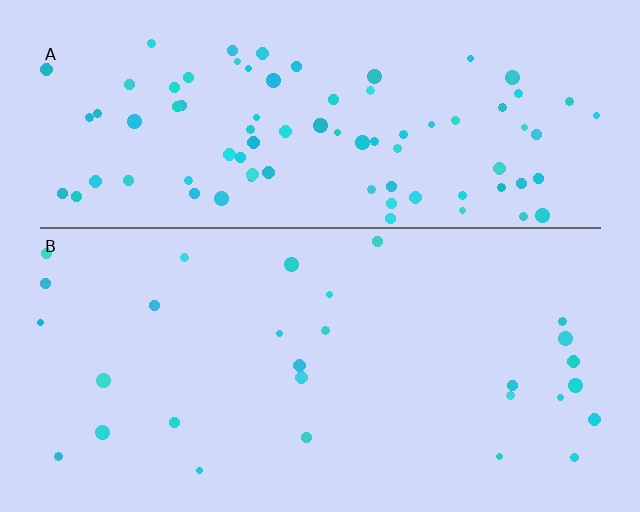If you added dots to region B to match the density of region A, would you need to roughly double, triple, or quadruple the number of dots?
Approximately triple.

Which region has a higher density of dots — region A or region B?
A (the top).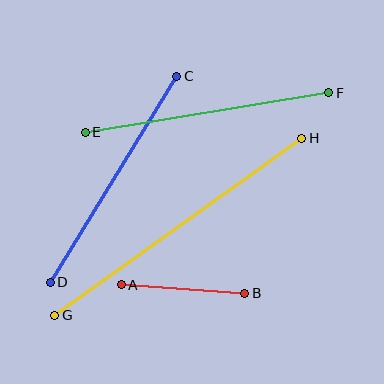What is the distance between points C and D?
The distance is approximately 242 pixels.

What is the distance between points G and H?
The distance is approximately 304 pixels.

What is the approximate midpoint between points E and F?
The midpoint is at approximately (207, 113) pixels.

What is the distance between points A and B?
The distance is approximately 123 pixels.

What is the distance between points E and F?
The distance is approximately 247 pixels.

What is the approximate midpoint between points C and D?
The midpoint is at approximately (113, 179) pixels.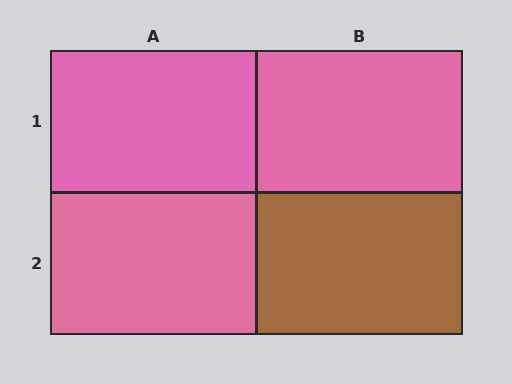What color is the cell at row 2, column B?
Brown.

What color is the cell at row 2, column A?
Pink.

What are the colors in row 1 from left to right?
Pink, pink.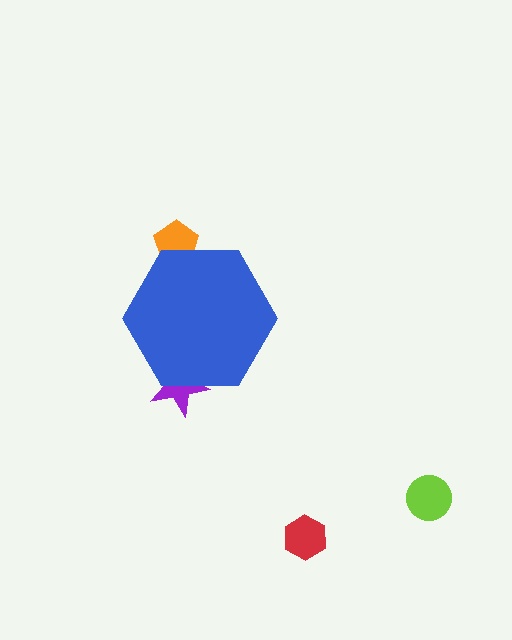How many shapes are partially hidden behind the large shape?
2 shapes are partially hidden.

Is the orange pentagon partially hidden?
Yes, the orange pentagon is partially hidden behind the blue hexagon.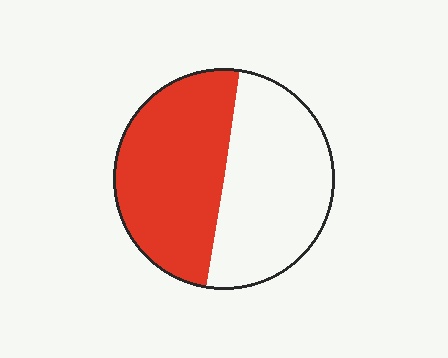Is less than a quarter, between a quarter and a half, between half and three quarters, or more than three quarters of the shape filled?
Between a quarter and a half.